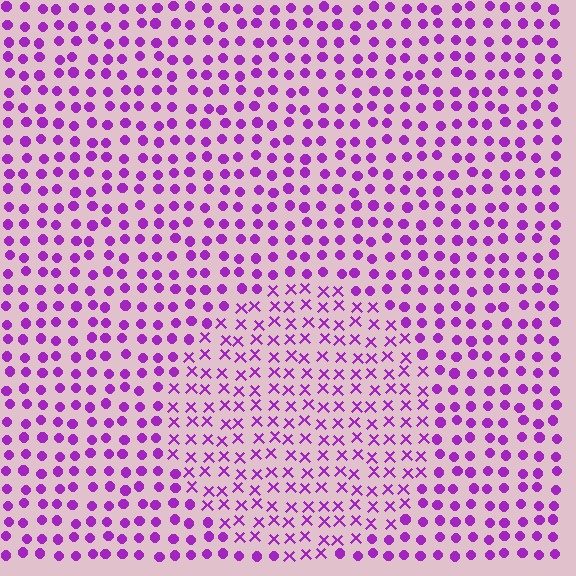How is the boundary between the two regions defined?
The boundary is defined by a change in element shape: X marks inside vs. circles outside. All elements share the same color and spacing.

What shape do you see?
I see a circle.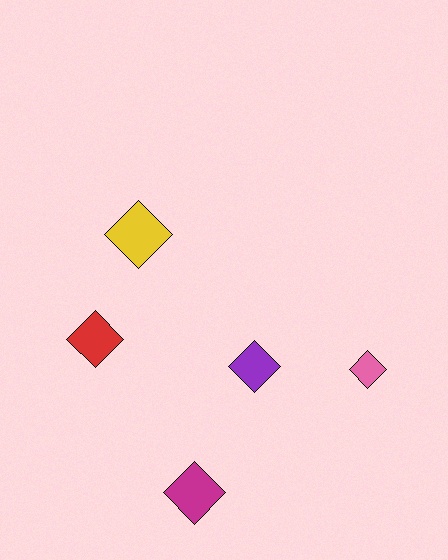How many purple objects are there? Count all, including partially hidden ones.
There is 1 purple object.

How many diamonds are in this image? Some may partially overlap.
There are 5 diamonds.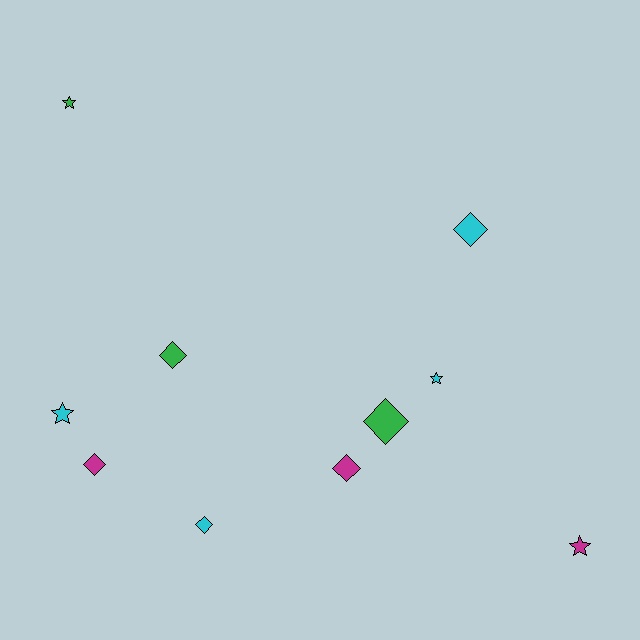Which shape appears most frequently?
Diamond, with 6 objects.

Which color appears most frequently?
Cyan, with 4 objects.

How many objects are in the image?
There are 10 objects.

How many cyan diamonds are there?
There are 2 cyan diamonds.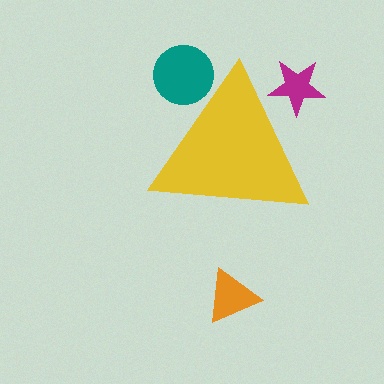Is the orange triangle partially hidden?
No, the orange triangle is fully visible.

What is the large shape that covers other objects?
A yellow triangle.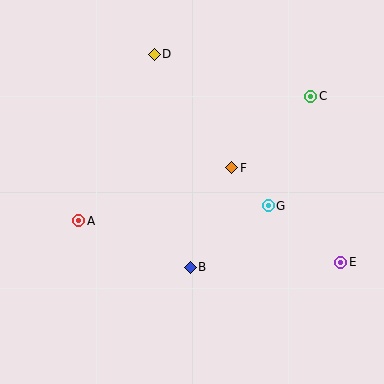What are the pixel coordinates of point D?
Point D is at (154, 54).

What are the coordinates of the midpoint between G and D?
The midpoint between G and D is at (211, 130).